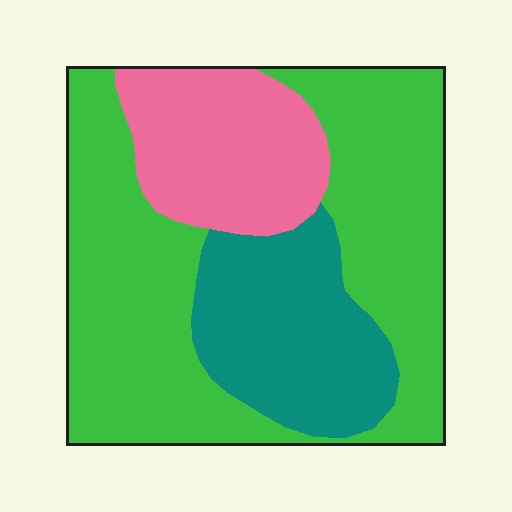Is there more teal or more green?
Green.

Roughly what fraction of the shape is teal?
Teal takes up about one quarter (1/4) of the shape.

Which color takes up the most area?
Green, at roughly 55%.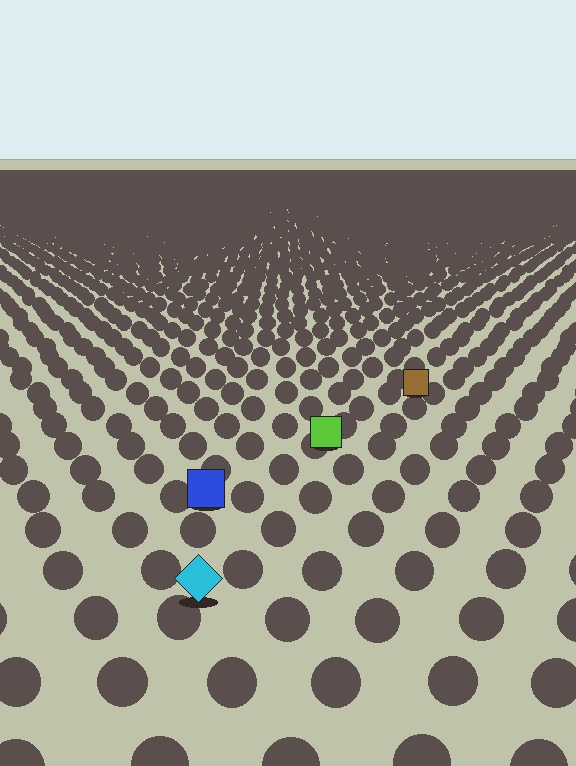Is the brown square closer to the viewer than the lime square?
No. The lime square is closer — you can tell from the texture gradient: the ground texture is coarser near it.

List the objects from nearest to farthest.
From nearest to farthest: the cyan diamond, the blue square, the lime square, the brown square.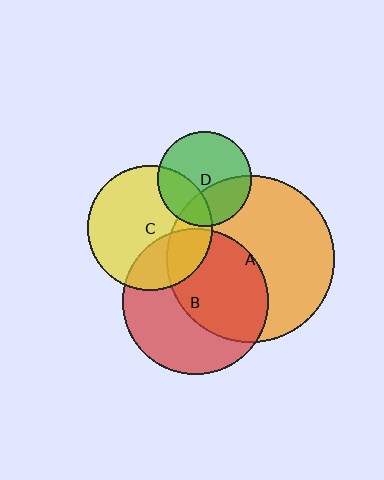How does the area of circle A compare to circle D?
Approximately 3.1 times.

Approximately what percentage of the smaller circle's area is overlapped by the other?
Approximately 25%.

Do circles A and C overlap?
Yes.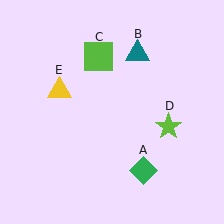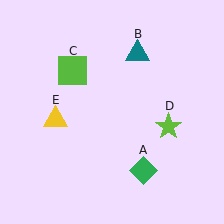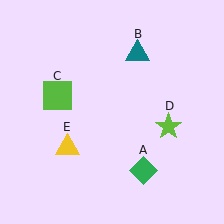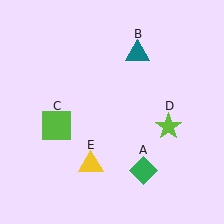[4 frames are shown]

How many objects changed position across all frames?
2 objects changed position: lime square (object C), yellow triangle (object E).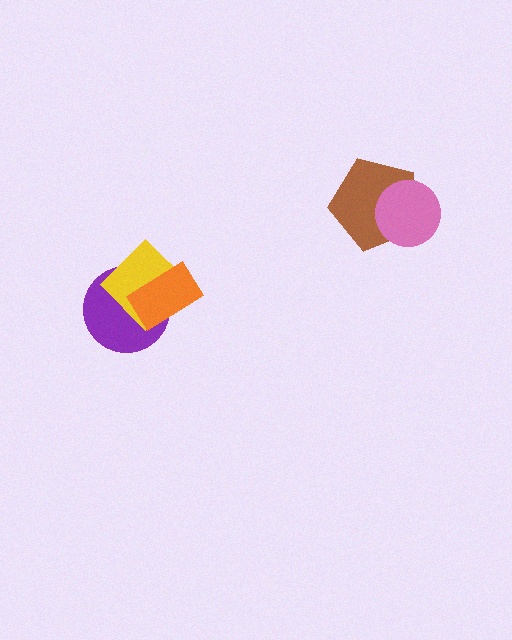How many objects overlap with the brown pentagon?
1 object overlaps with the brown pentagon.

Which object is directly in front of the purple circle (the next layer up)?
The yellow diamond is directly in front of the purple circle.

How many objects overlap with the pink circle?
1 object overlaps with the pink circle.